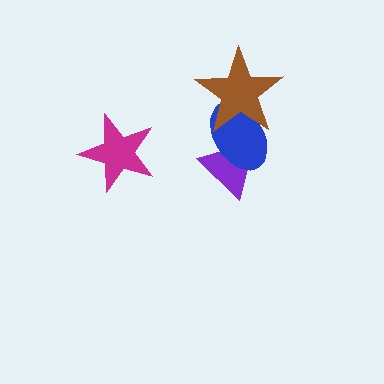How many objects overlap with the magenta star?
0 objects overlap with the magenta star.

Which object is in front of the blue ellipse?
The brown star is in front of the blue ellipse.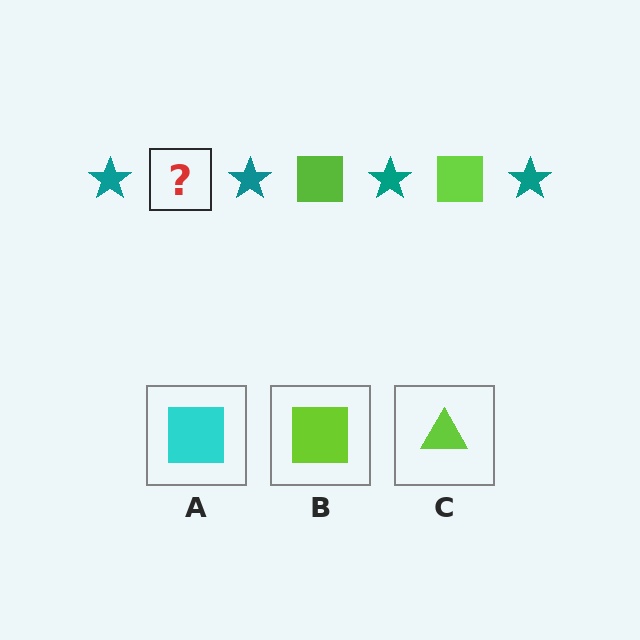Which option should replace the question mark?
Option B.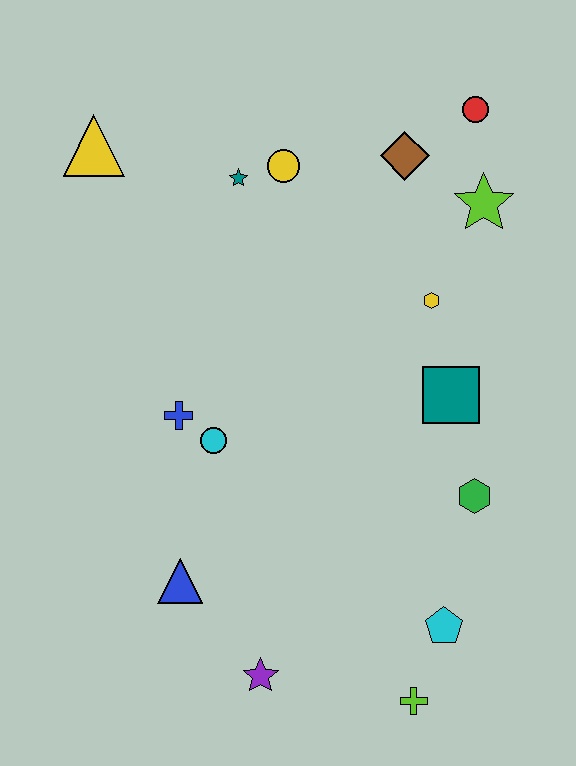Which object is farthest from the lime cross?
The yellow triangle is farthest from the lime cross.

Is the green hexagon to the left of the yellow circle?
No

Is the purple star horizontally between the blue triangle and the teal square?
Yes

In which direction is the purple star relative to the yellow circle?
The purple star is below the yellow circle.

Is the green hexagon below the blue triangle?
No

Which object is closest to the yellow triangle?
The teal star is closest to the yellow triangle.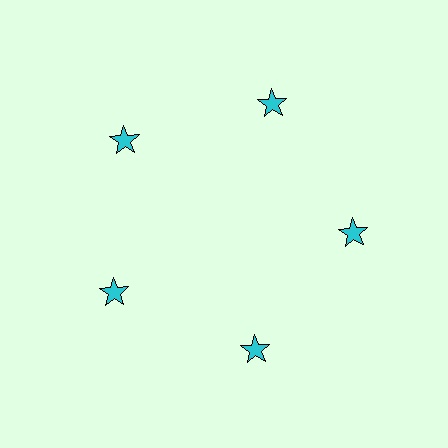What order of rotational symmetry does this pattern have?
This pattern has 5-fold rotational symmetry.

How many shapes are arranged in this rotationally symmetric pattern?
There are 5 shapes, arranged in 5 groups of 1.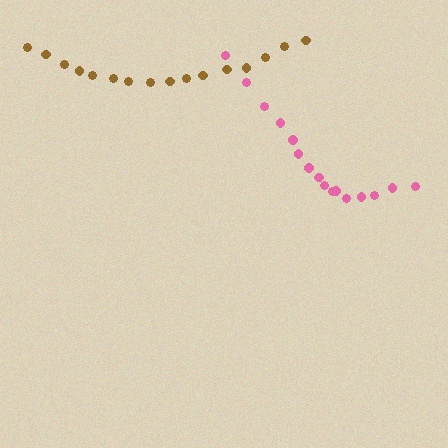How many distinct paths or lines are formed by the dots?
There are 2 distinct paths.